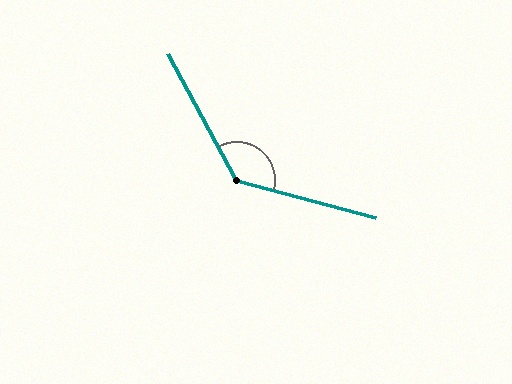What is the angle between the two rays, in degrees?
Approximately 133 degrees.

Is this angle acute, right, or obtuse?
It is obtuse.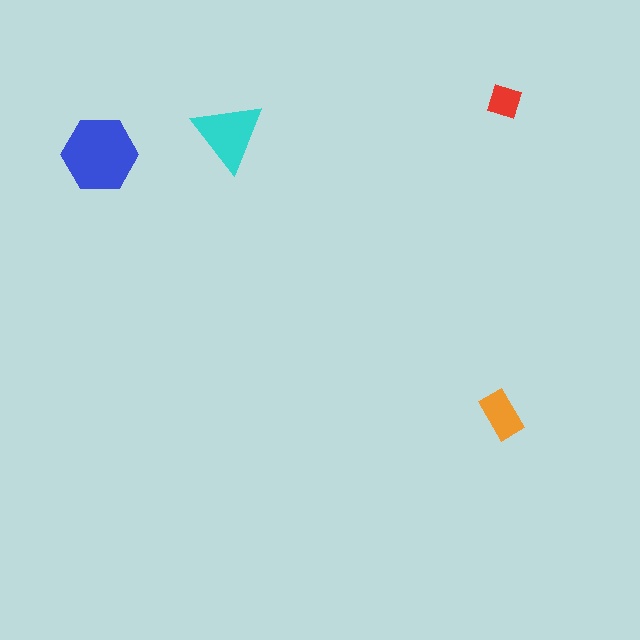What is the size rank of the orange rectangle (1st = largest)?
3rd.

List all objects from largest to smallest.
The blue hexagon, the cyan triangle, the orange rectangle, the red diamond.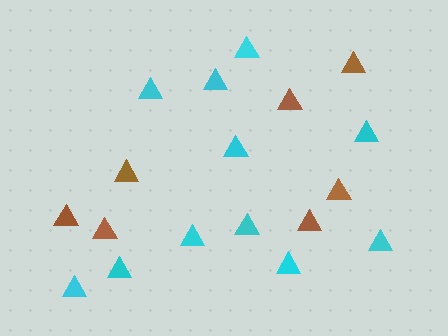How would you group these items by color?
There are 2 groups: one group of brown triangles (7) and one group of cyan triangles (11).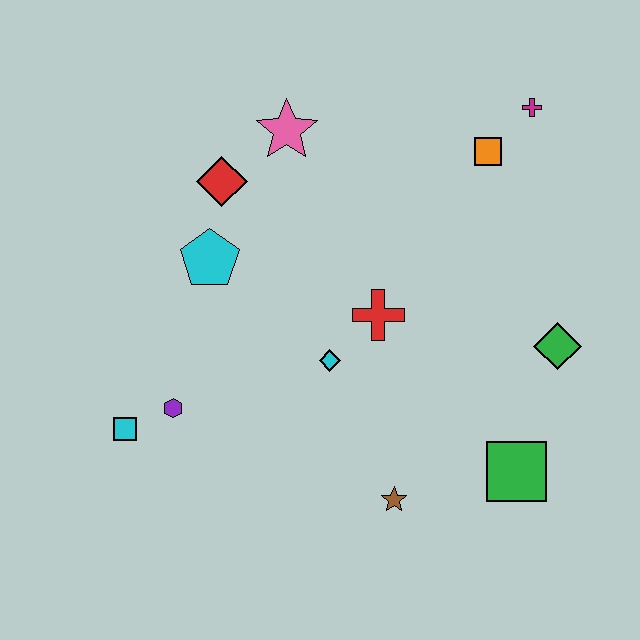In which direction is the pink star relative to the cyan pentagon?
The pink star is above the cyan pentagon.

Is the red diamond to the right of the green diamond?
No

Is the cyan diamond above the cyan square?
Yes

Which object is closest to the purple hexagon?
The cyan square is closest to the purple hexagon.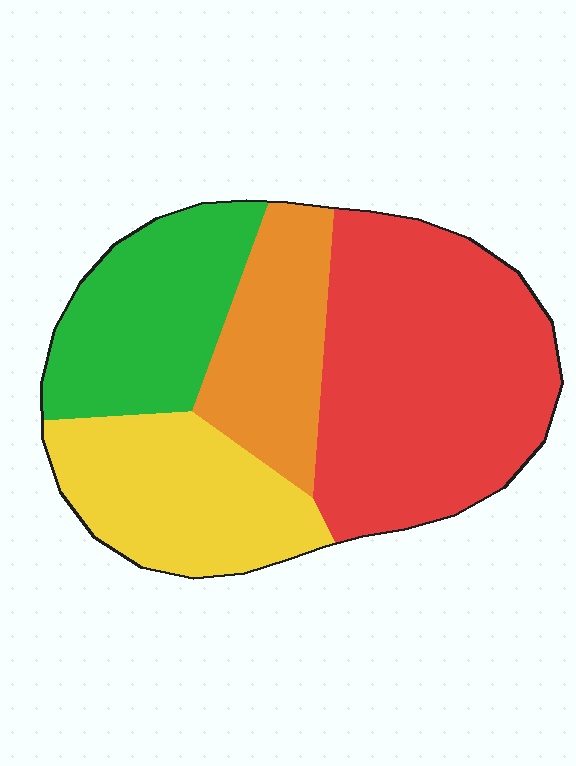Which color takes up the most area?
Red, at roughly 40%.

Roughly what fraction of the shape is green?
Green takes up about one fifth (1/5) of the shape.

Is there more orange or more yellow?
Yellow.